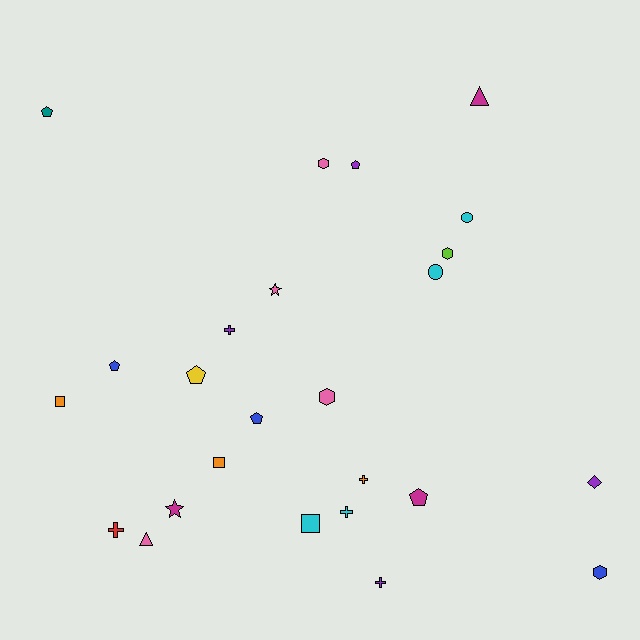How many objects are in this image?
There are 25 objects.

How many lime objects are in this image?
There is 1 lime object.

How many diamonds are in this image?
There is 1 diamond.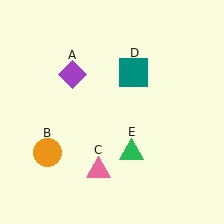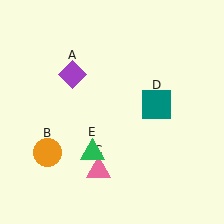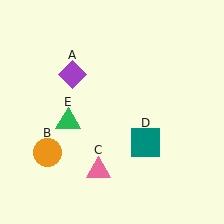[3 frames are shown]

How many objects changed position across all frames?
2 objects changed position: teal square (object D), green triangle (object E).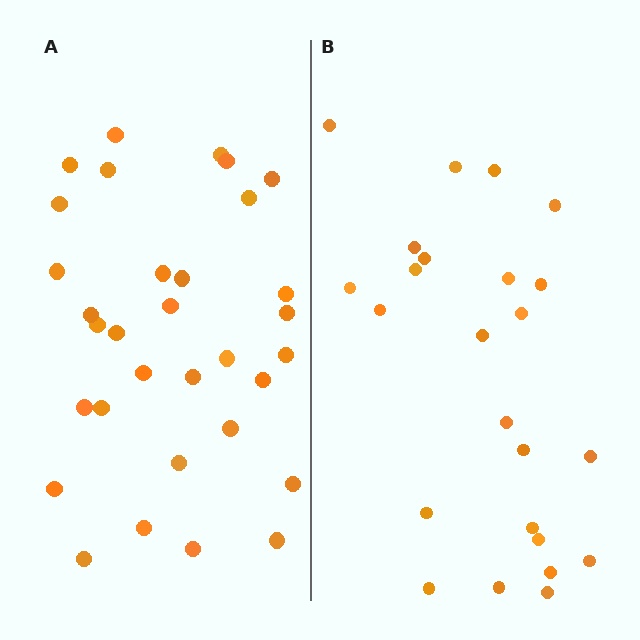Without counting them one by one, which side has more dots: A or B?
Region A (the left region) has more dots.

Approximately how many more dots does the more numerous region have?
Region A has roughly 8 or so more dots than region B.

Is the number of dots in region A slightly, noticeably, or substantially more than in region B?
Region A has noticeably more, but not dramatically so. The ratio is roughly 1.3 to 1.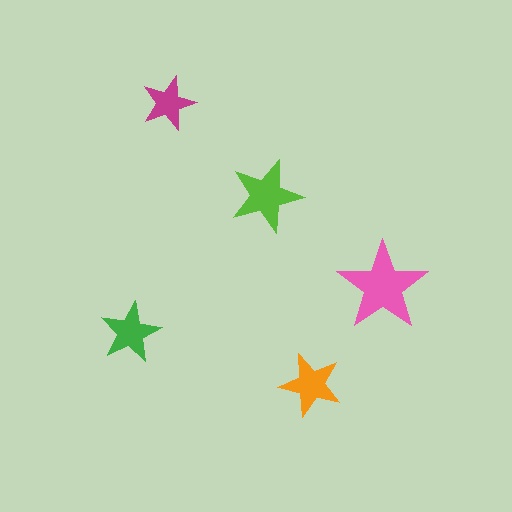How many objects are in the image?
There are 5 objects in the image.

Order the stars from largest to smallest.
the pink one, the lime one, the orange one, the green one, the magenta one.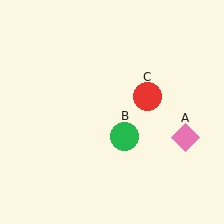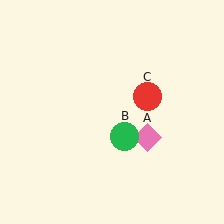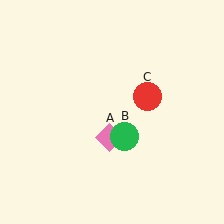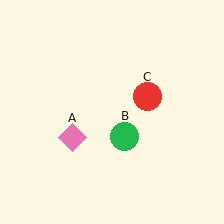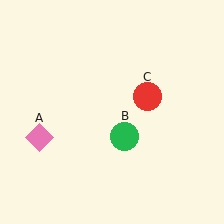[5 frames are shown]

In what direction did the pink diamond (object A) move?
The pink diamond (object A) moved left.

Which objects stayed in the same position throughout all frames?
Green circle (object B) and red circle (object C) remained stationary.